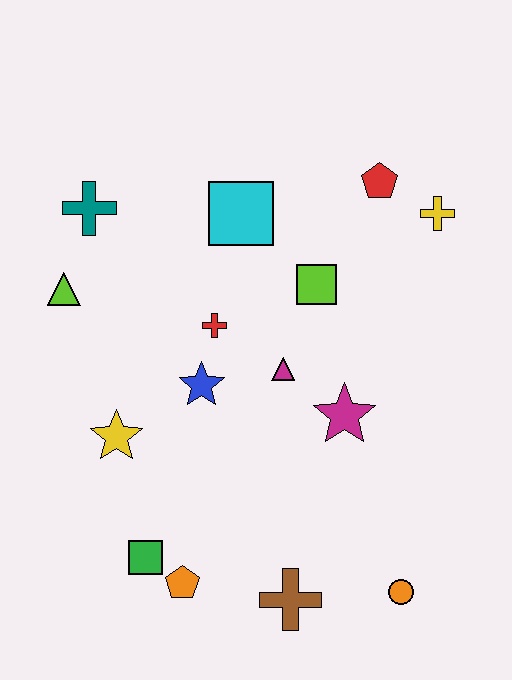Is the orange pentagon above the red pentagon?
No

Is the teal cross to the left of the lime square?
Yes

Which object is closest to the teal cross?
The lime triangle is closest to the teal cross.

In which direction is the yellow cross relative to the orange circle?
The yellow cross is above the orange circle.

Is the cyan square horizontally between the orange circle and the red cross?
Yes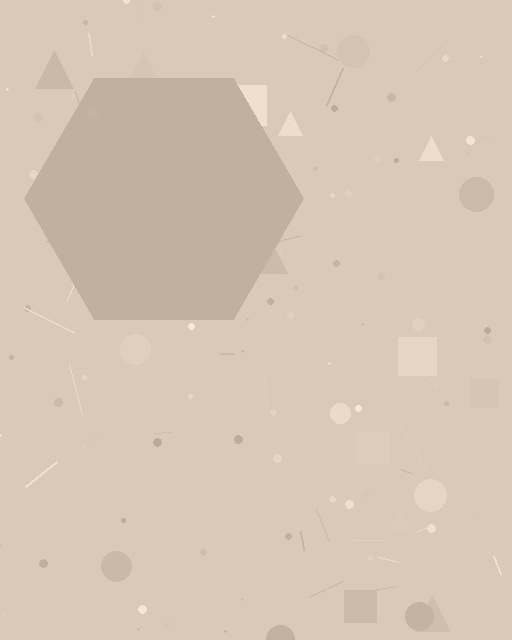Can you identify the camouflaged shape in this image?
The camouflaged shape is a hexagon.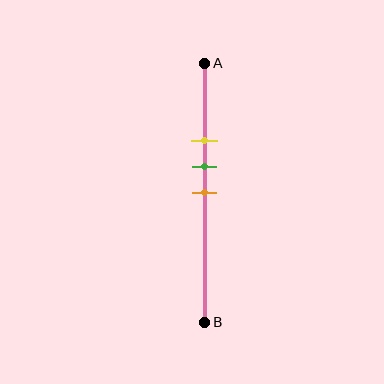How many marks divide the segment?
There are 3 marks dividing the segment.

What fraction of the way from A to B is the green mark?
The green mark is approximately 40% (0.4) of the way from A to B.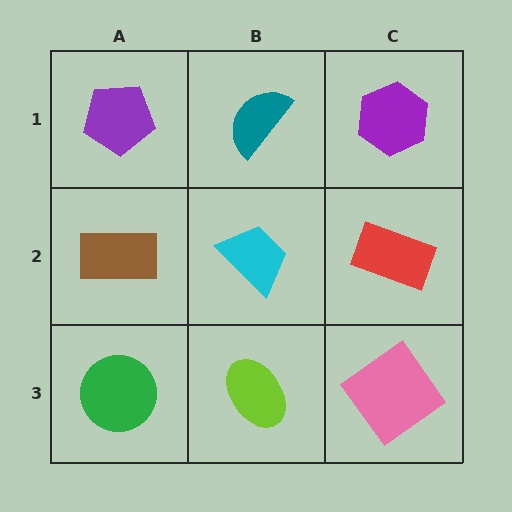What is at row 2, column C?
A red rectangle.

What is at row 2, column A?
A brown rectangle.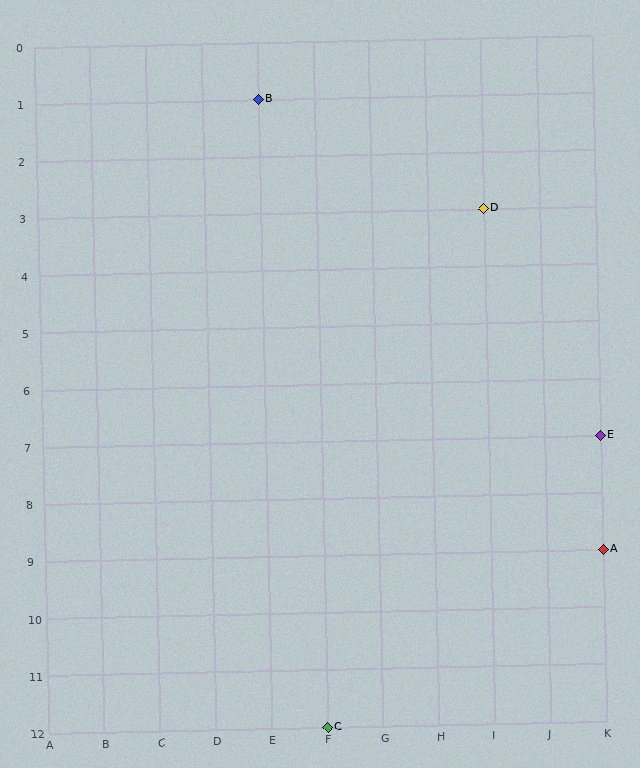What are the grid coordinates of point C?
Point C is at grid coordinates (F, 12).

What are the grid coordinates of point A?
Point A is at grid coordinates (K, 9).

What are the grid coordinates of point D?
Point D is at grid coordinates (I, 3).